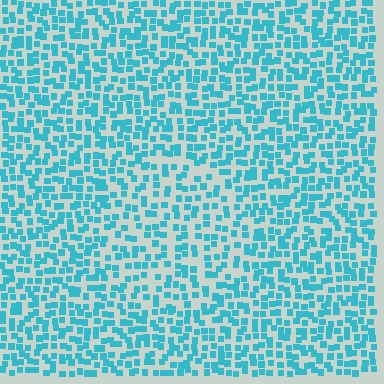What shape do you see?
I see a circle.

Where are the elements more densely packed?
The elements are more densely packed outside the circle boundary.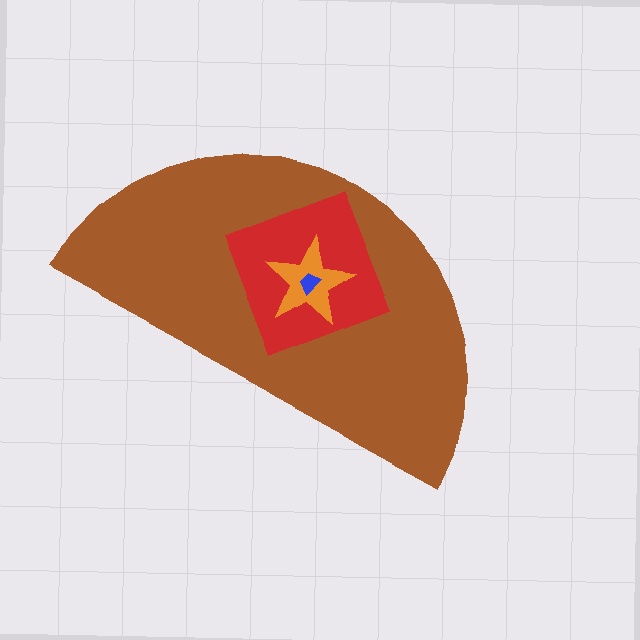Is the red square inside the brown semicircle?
Yes.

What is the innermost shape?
The blue trapezoid.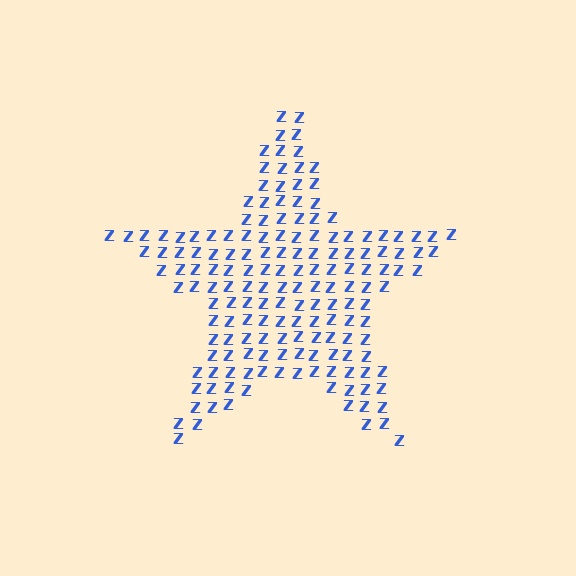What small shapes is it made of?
It is made of small letter Z's.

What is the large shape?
The large shape is a star.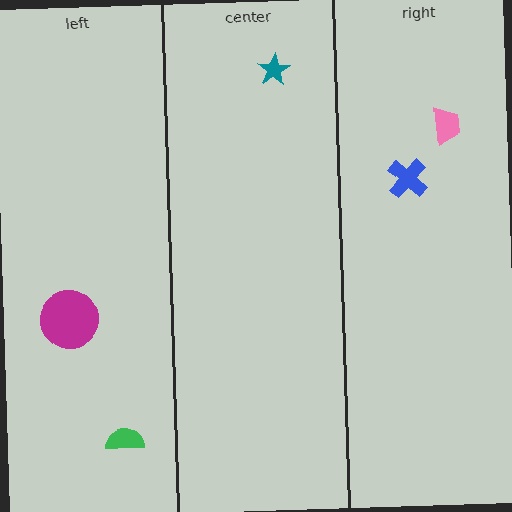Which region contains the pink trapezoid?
The right region.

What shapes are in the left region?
The green semicircle, the magenta circle.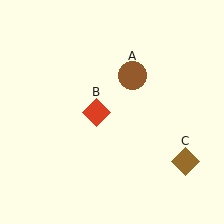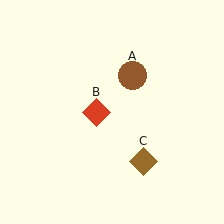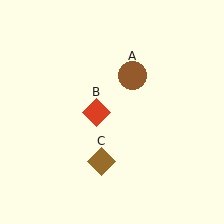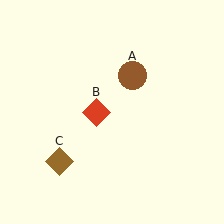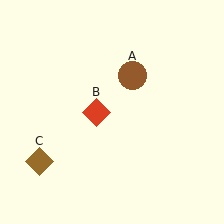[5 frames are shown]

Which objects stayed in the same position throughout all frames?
Brown circle (object A) and red diamond (object B) remained stationary.